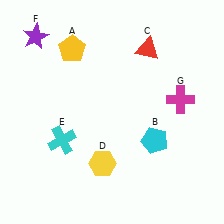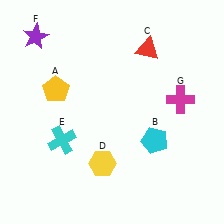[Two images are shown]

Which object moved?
The yellow pentagon (A) moved down.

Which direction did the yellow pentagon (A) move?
The yellow pentagon (A) moved down.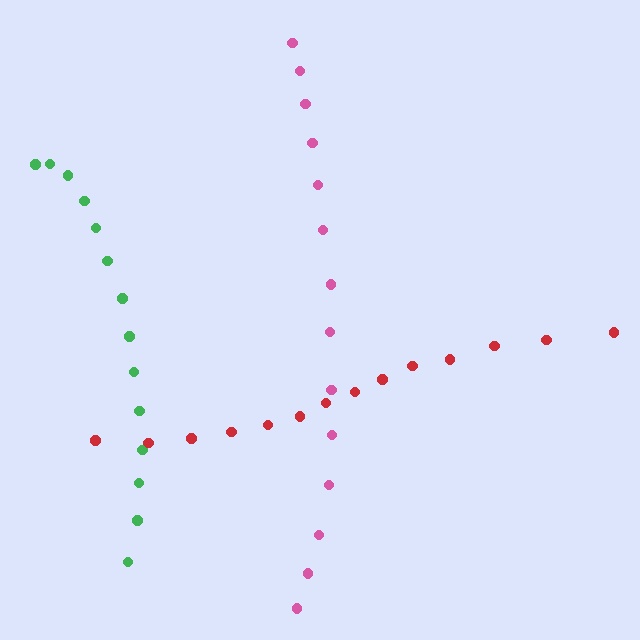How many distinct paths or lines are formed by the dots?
There are 3 distinct paths.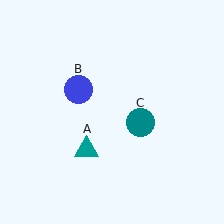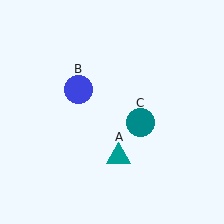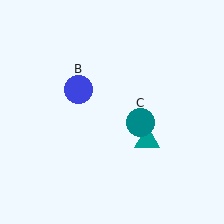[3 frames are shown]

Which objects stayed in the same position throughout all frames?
Blue circle (object B) and teal circle (object C) remained stationary.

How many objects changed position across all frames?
1 object changed position: teal triangle (object A).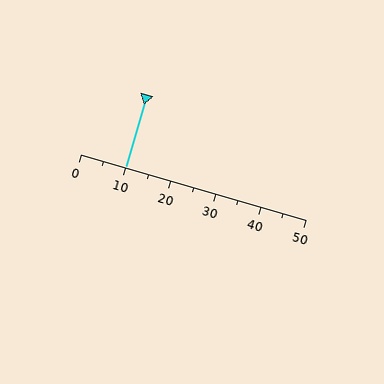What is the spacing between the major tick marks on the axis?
The major ticks are spaced 10 apart.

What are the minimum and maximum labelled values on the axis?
The axis runs from 0 to 50.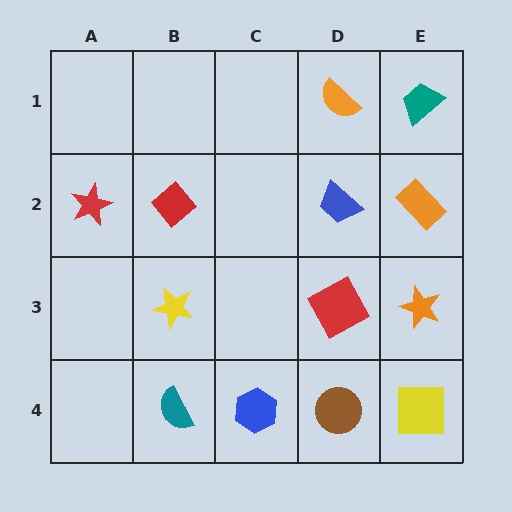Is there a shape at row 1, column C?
No, that cell is empty.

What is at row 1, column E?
A teal trapezoid.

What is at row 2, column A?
A red star.